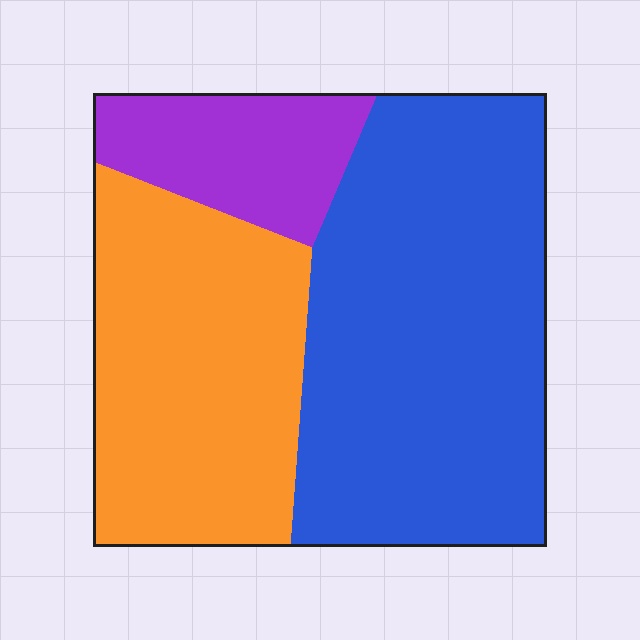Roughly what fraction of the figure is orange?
Orange covers about 35% of the figure.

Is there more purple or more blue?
Blue.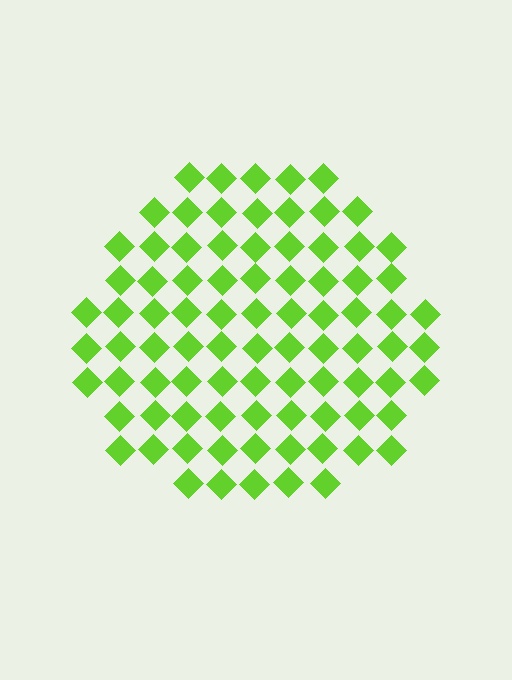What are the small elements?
The small elements are diamonds.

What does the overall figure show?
The overall figure shows a circle.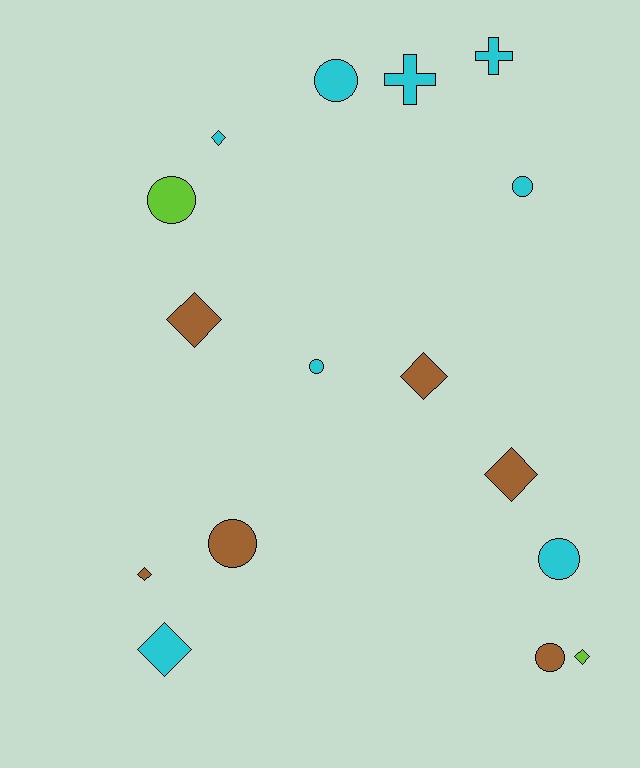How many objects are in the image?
There are 16 objects.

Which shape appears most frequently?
Diamond, with 7 objects.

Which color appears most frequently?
Cyan, with 8 objects.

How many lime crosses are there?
There are no lime crosses.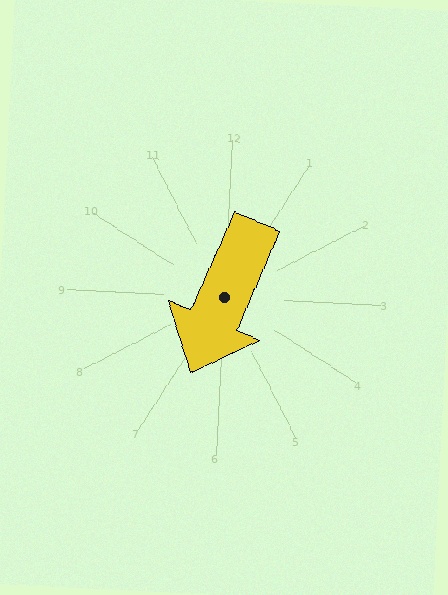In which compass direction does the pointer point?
South.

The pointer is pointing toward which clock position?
Roughly 7 o'clock.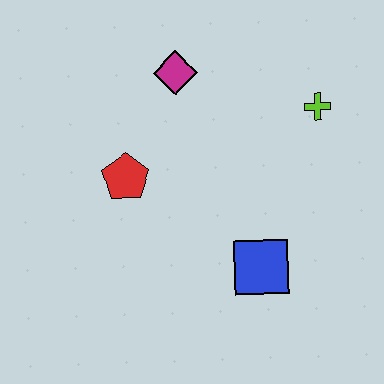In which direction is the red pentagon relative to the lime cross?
The red pentagon is to the left of the lime cross.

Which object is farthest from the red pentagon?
The lime cross is farthest from the red pentagon.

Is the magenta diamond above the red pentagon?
Yes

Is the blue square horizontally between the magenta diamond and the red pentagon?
No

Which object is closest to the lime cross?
The magenta diamond is closest to the lime cross.